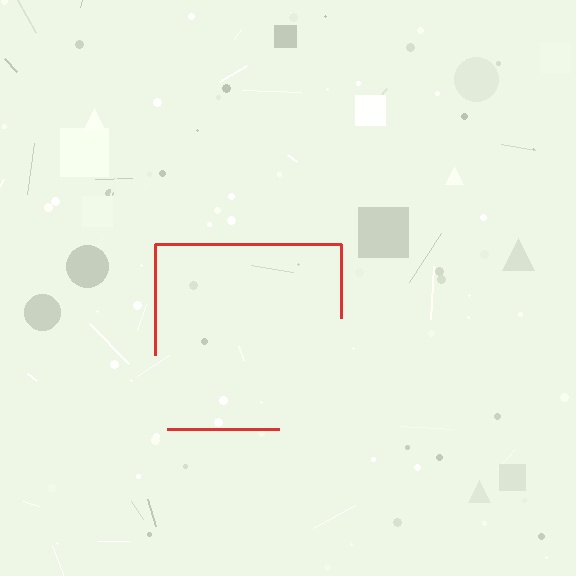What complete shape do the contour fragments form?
The contour fragments form a square.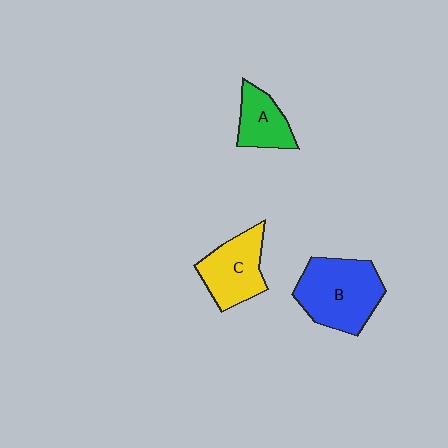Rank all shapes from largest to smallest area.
From largest to smallest: B (blue), C (yellow), A (green).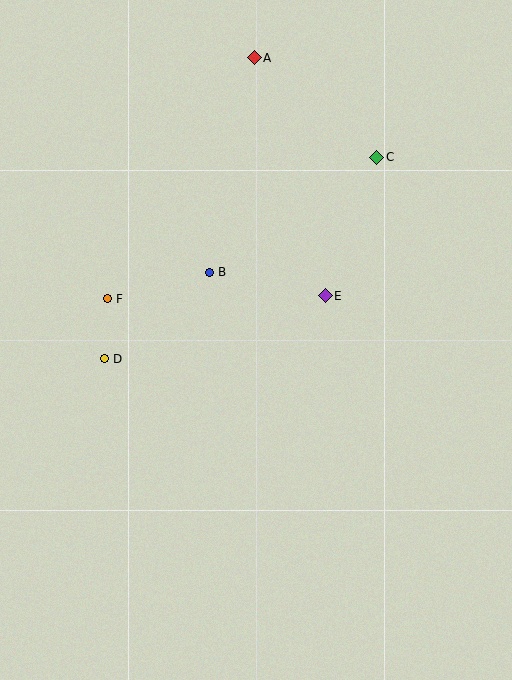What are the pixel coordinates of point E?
Point E is at (325, 296).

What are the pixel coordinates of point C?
Point C is at (377, 157).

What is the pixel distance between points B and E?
The distance between B and E is 118 pixels.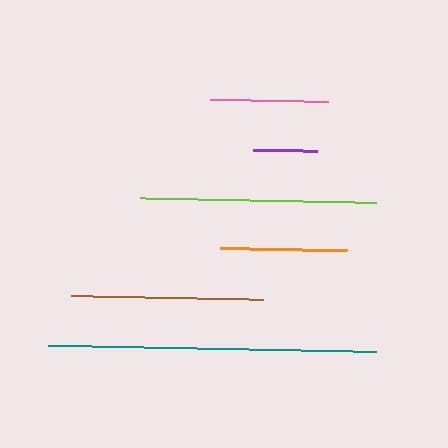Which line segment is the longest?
The teal line is the longest at approximately 328 pixels.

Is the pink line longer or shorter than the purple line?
The pink line is longer than the purple line.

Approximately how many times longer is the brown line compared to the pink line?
The brown line is approximately 1.6 times the length of the pink line.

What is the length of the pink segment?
The pink segment is approximately 118 pixels long.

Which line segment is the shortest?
The purple line is the shortest at approximately 64 pixels.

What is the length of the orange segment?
The orange segment is approximately 127 pixels long.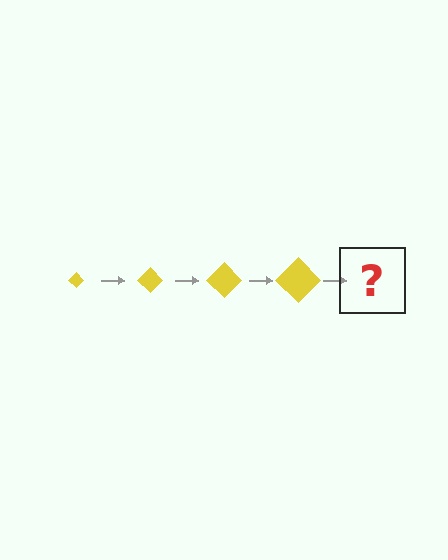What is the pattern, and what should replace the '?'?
The pattern is that the diamond gets progressively larger each step. The '?' should be a yellow diamond, larger than the previous one.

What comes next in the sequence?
The next element should be a yellow diamond, larger than the previous one.